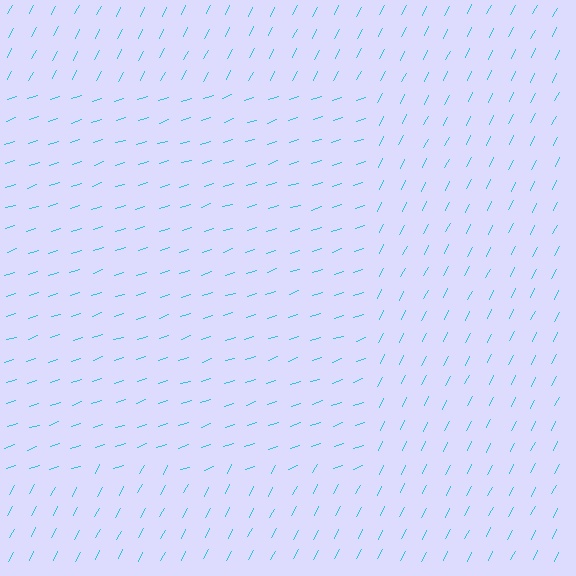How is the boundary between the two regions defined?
The boundary is defined purely by a change in line orientation (approximately 45 degrees difference). All lines are the same color and thickness.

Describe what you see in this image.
The image is filled with small cyan line segments. A rectangle region in the image has lines oriented differently from the surrounding lines, creating a visible texture boundary.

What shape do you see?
I see a rectangle.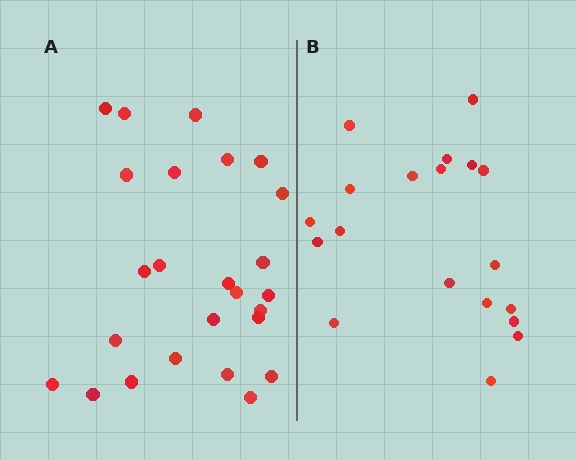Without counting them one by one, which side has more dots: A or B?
Region A (the left region) has more dots.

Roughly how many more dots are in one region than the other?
Region A has about 6 more dots than region B.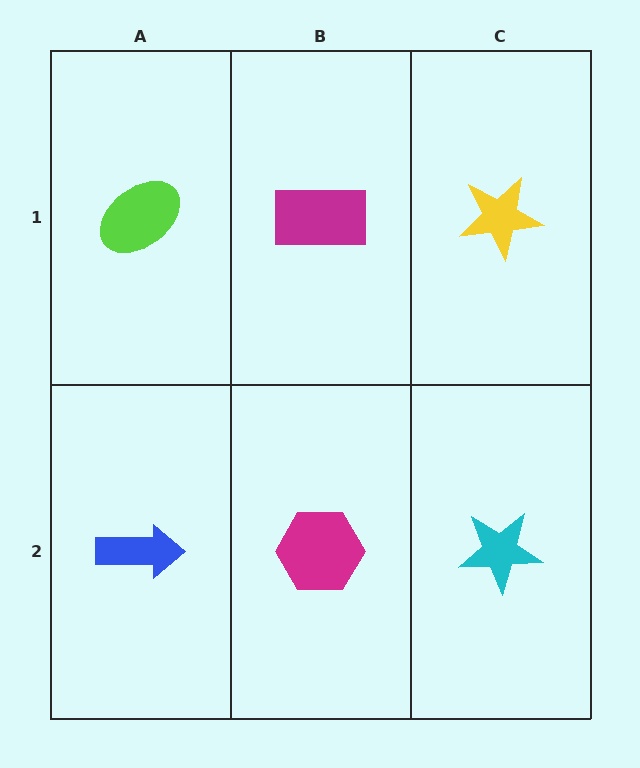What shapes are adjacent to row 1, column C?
A cyan star (row 2, column C), a magenta rectangle (row 1, column B).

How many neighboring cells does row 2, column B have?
3.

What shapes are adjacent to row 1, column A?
A blue arrow (row 2, column A), a magenta rectangle (row 1, column B).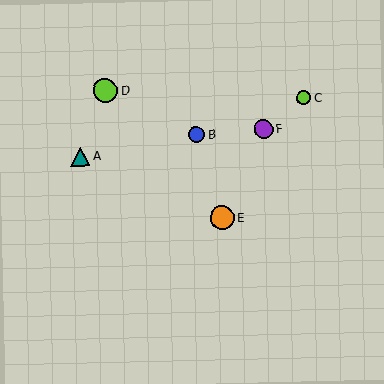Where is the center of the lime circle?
The center of the lime circle is at (304, 98).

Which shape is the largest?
The lime circle (labeled D) is the largest.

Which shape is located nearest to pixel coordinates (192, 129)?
The blue circle (labeled B) at (197, 134) is nearest to that location.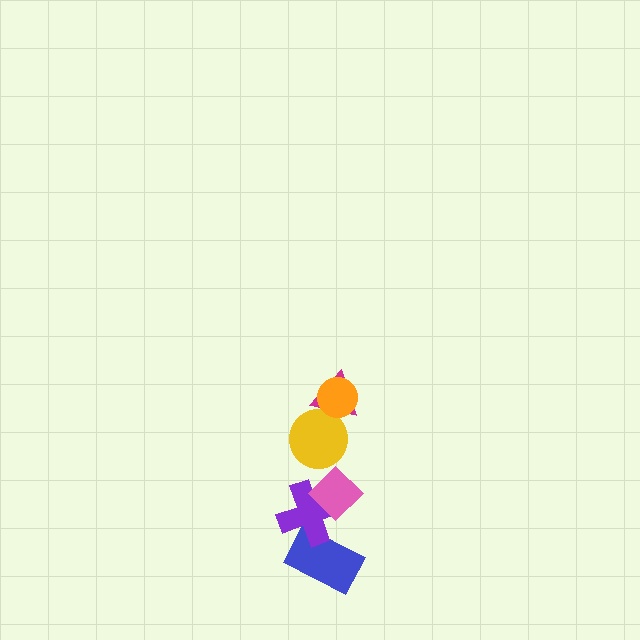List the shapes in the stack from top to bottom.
From top to bottom: the orange circle, the magenta triangle, the yellow circle, the pink diamond, the purple cross, the blue rectangle.